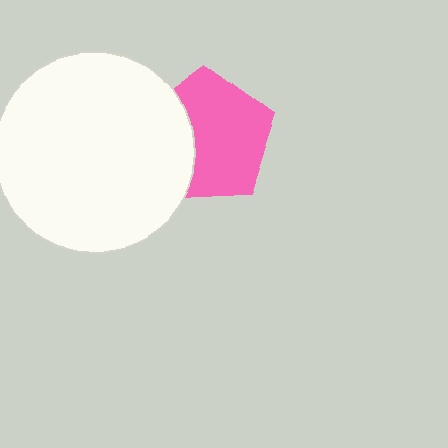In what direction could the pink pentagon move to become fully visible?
The pink pentagon could move right. That would shift it out from behind the white circle entirely.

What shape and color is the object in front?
The object in front is a white circle.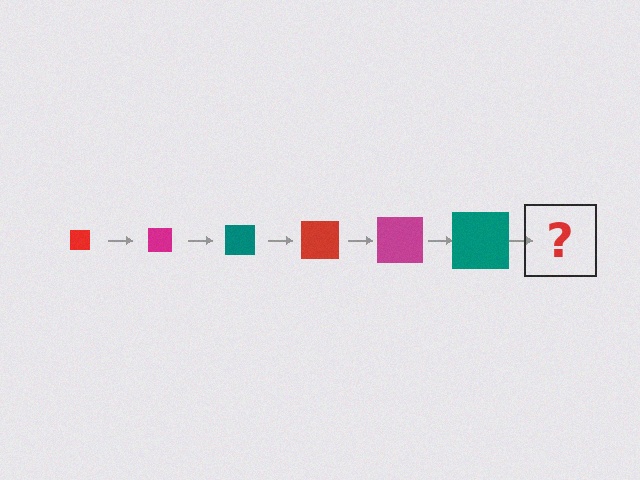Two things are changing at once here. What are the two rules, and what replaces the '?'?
The two rules are that the square grows larger each step and the color cycles through red, magenta, and teal. The '?' should be a red square, larger than the previous one.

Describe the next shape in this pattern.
It should be a red square, larger than the previous one.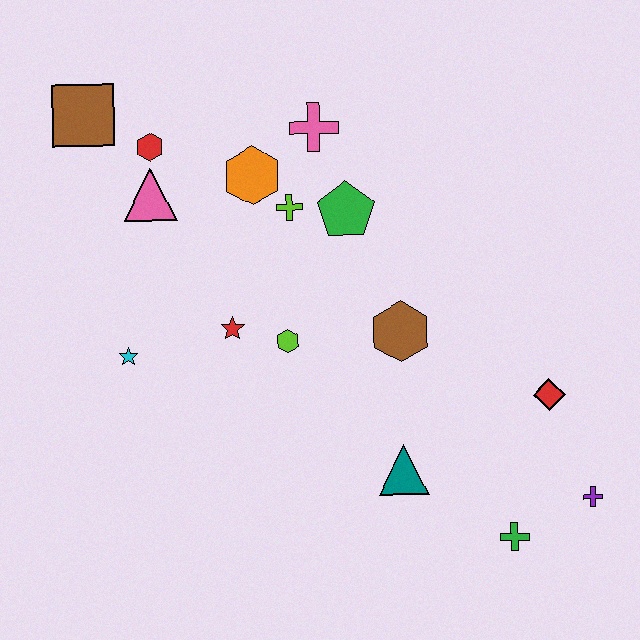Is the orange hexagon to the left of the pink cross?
Yes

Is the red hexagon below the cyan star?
No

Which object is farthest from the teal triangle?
The brown square is farthest from the teal triangle.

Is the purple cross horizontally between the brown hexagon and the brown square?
No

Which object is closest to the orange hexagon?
The lime cross is closest to the orange hexagon.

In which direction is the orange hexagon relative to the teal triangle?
The orange hexagon is above the teal triangle.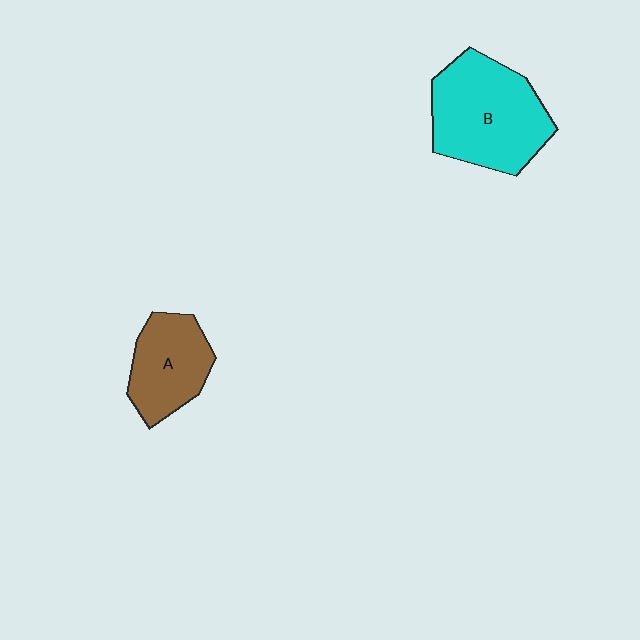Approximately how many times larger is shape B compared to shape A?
Approximately 1.6 times.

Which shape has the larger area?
Shape B (cyan).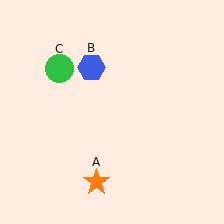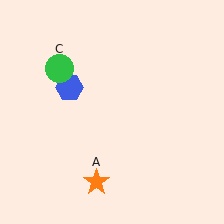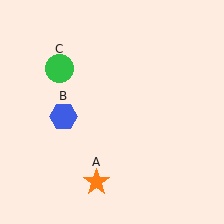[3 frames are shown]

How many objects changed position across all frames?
1 object changed position: blue hexagon (object B).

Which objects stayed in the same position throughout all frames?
Orange star (object A) and green circle (object C) remained stationary.